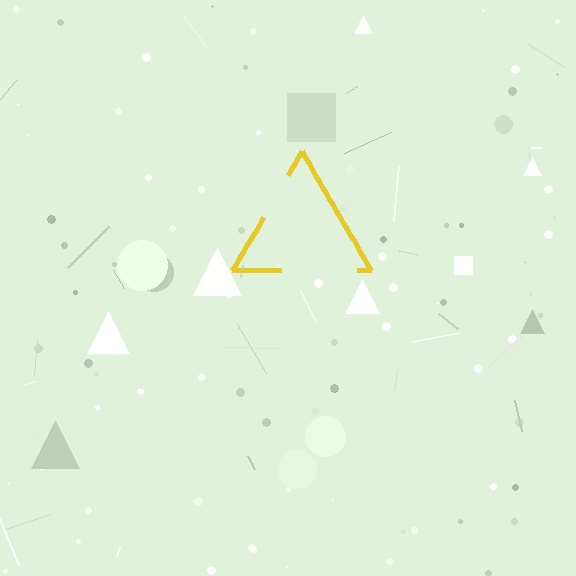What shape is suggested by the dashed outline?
The dashed outline suggests a triangle.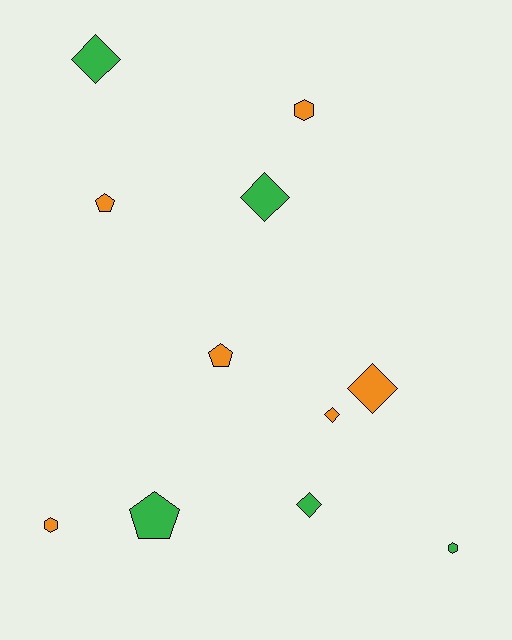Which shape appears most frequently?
Diamond, with 5 objects.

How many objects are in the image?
There are 11 objects.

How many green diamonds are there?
There are 3 green diamonds.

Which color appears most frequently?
Orange, with 6 objects.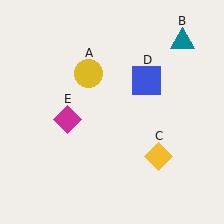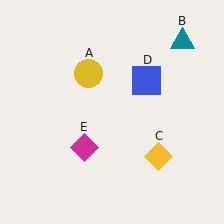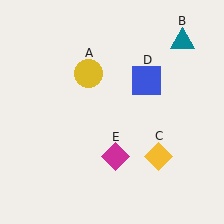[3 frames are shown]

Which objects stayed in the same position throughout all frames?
Yellow circle (object A) and teal triangle (object B) and yellow diamond (object C) and blue square (object D) remained stationary.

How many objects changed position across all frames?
1 object changed position: magenta diamond (object E).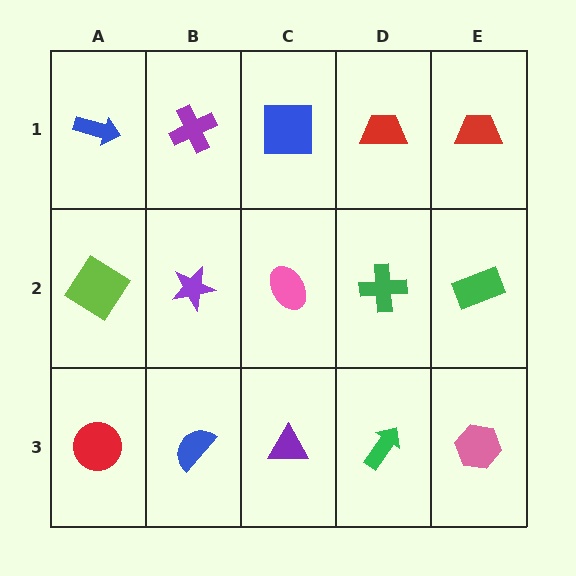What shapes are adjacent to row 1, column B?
A purple star (row 2, column B), a blue arrow (row 1, column A), a blue square (row 1, column C).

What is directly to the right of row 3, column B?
A purple triangle.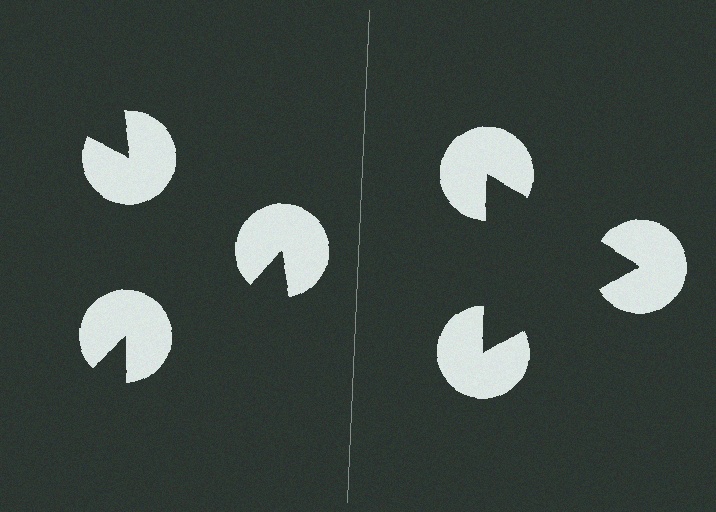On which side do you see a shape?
An illusory triangle appears on the right side. On the left side the wedge cuts are rotated, so no coherent shape forms.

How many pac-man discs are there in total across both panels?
6 — 3 on each side.